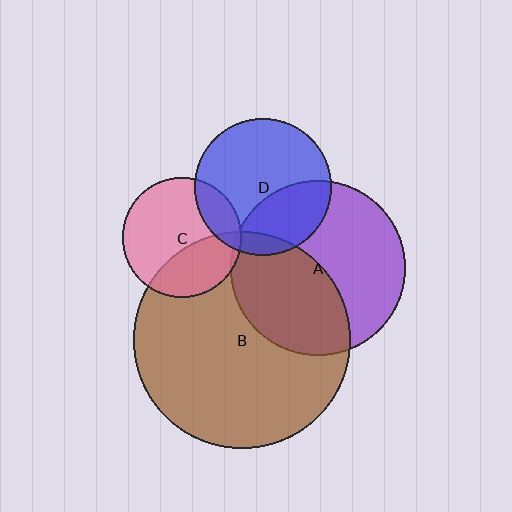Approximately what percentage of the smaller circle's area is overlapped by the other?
Approximately 35%.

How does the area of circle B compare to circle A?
Approximately 1.5 times.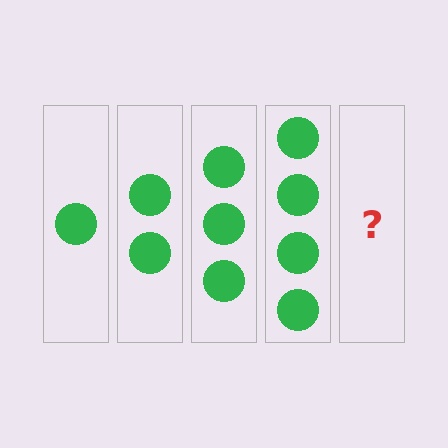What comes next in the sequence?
The next element should be 5 circles.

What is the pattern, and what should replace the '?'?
The pattern is that each step adds one more circle. The '?' should be 5 circles.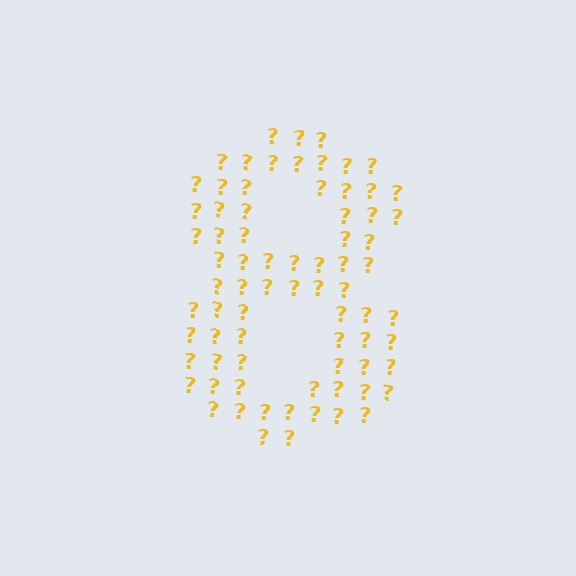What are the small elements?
The small elements are question marks.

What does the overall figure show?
The overall figure shows the digit 8.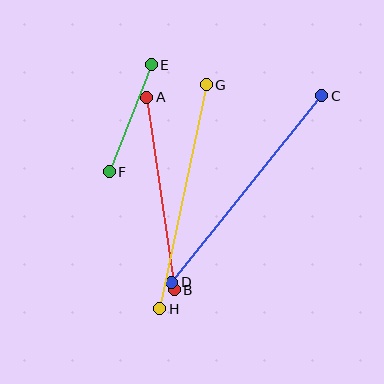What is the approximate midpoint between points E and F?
The midpoint is at approximately (130, 118) pixels.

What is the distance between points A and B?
The distance is approximately 194 pixels.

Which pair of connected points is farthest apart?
Points C and D are farthest apart.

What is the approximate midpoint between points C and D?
The midpoint is at approximately (247, 189) pixels.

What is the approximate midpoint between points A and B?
The midpoint is at approximately (161, 194) pixels.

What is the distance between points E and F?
The distance is approximately 115 pixels.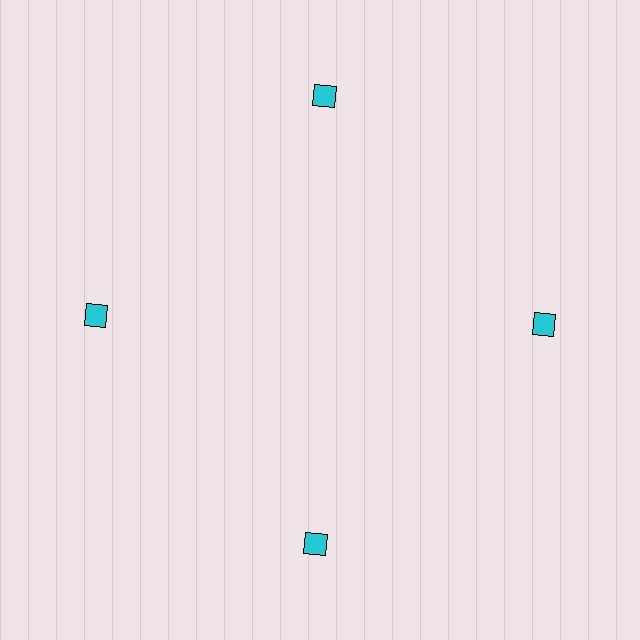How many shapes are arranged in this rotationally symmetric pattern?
There are 4 shapes, arranged in 4 groups of 1.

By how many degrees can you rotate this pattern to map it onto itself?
The pattern maps onto itself every 90 degrees of rotation.